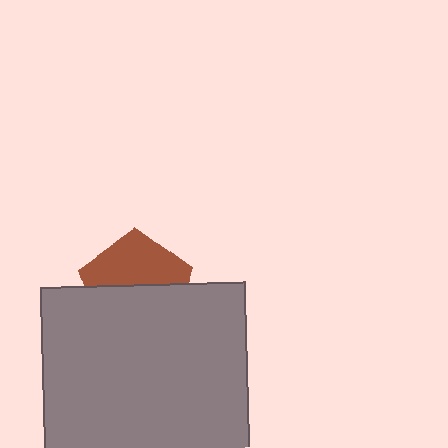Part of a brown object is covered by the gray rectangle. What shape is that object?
It is a pentagon.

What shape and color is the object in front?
The object in front is a gray rectangle.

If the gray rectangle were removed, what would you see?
You would see the complete brown pentagon.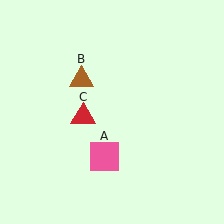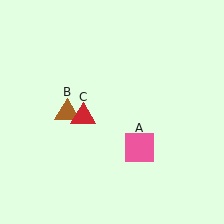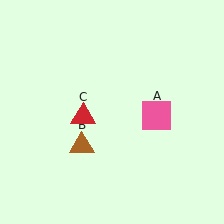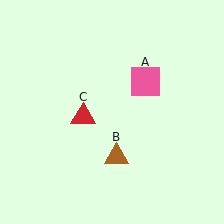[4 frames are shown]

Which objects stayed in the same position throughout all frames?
Red triangle (object C) remained stationary.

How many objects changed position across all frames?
2 objects changed position: pink square (object A), brown triangle (object B).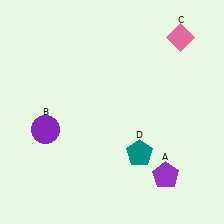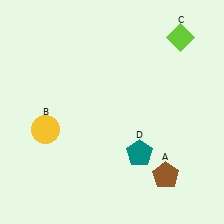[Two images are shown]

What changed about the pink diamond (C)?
In Image 1, C is pink. In Image 2, it changed to lime.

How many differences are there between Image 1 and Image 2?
There are 3 differences between the two images.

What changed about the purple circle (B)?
In Image 1, B is purple. In Image 2, it changed to yellow.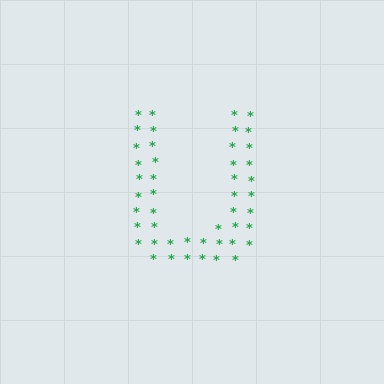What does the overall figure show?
The overall figure shows the letter U.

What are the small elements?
The small elements are asterisks.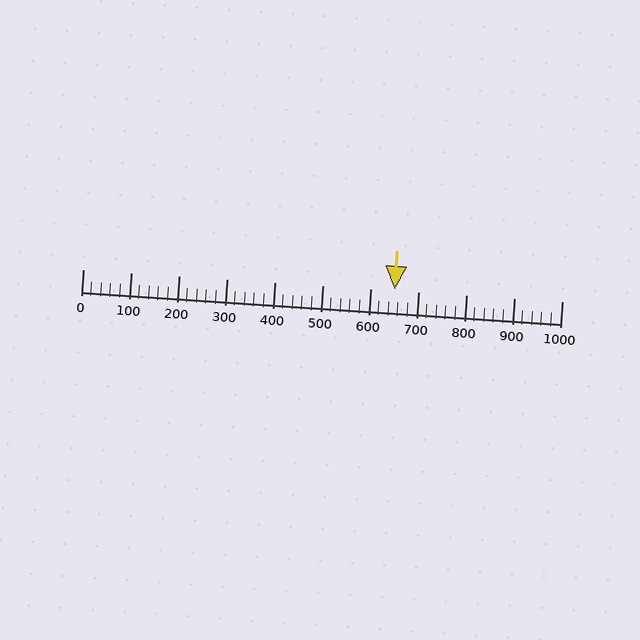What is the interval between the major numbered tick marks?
The major tick marks are spaced 100 units apart.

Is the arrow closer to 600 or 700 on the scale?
The arrow is closer to 700.